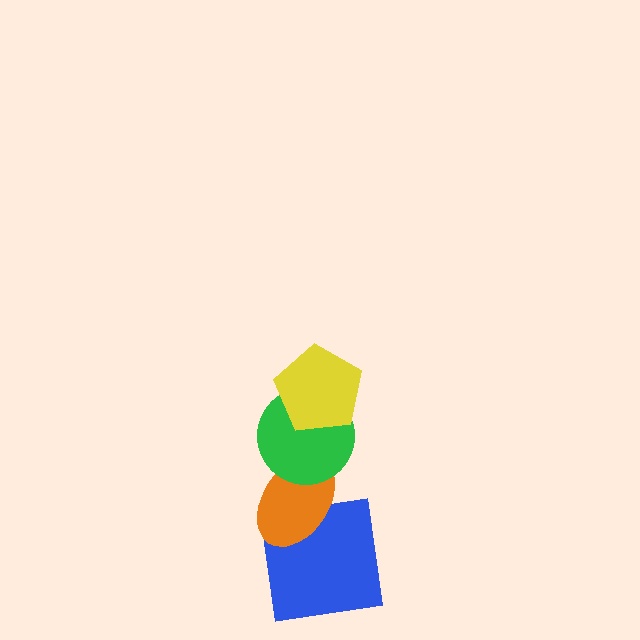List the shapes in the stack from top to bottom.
From top to bottom: the yellow pentagon, the green circle, the orange ellipse, the blue square.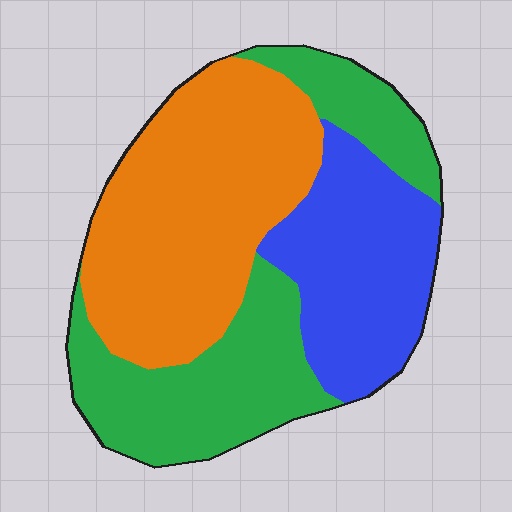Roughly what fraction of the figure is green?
Green takes up about one third (1/3) of the figure.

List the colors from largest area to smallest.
From largest to smallest: orange, green, blue.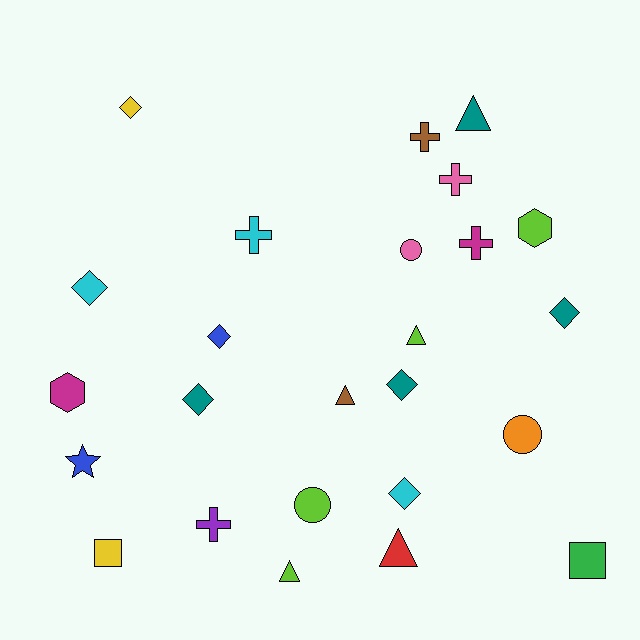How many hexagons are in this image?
There are 2 hexagons.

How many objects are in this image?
There are 25 objects.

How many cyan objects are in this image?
There are 3 cyan objects.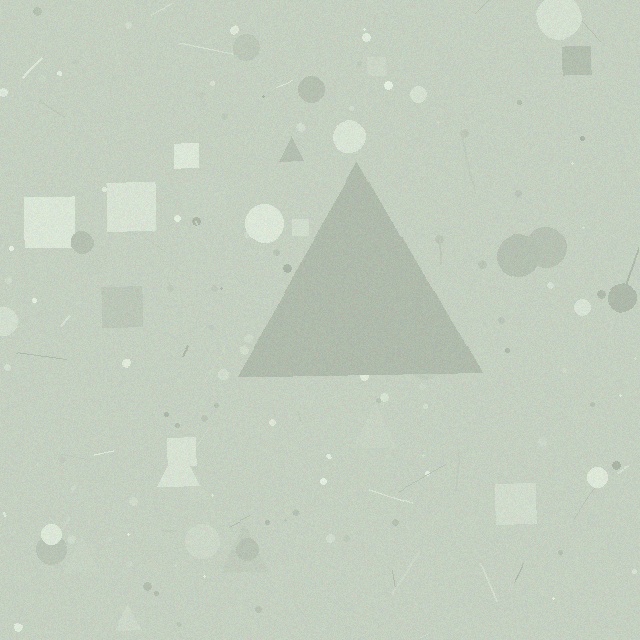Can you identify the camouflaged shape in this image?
The camouflaged shape is a triangle.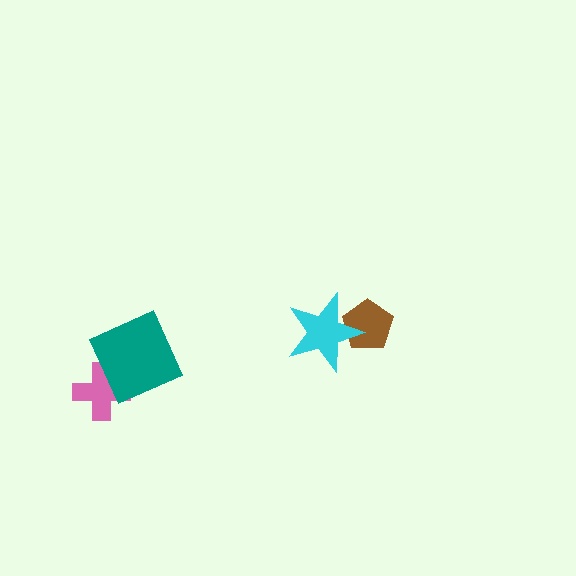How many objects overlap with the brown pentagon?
1 object overlaps with the brown pentagon.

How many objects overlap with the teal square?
1 object overlaps with the teal square.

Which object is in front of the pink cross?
The teal square is in front of the pink cross.